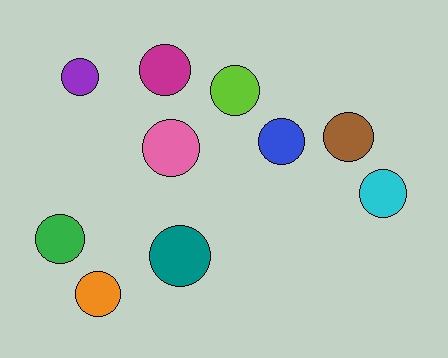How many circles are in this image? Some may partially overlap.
There are 10 circles.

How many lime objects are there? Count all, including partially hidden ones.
There is 1 lime object.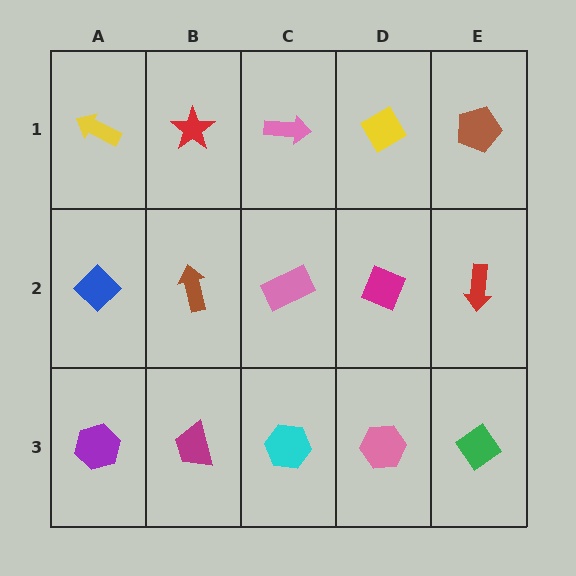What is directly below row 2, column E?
A green diamond.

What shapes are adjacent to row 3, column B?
A brown arrow (row 2, column B), a purple hexagon (row 3, column A), a cyan hexagon (row 3, column C).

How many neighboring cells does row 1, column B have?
3.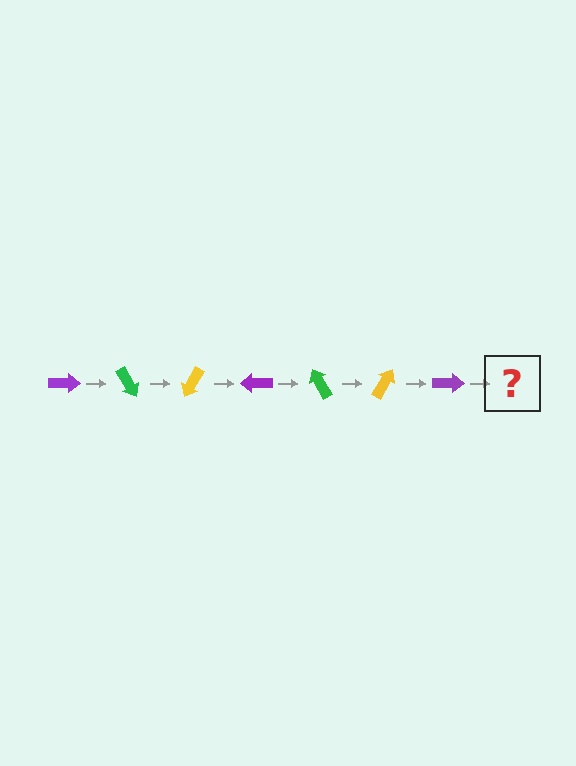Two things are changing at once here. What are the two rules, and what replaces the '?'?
The two rules are that it rotates 60 degrees each step and the color cycles through purple, green, and yellow. The '?' should be a green arrow, rotated 420 degrees from the start.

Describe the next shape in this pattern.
It should be a green arrow, rotated 420 degrees from the start.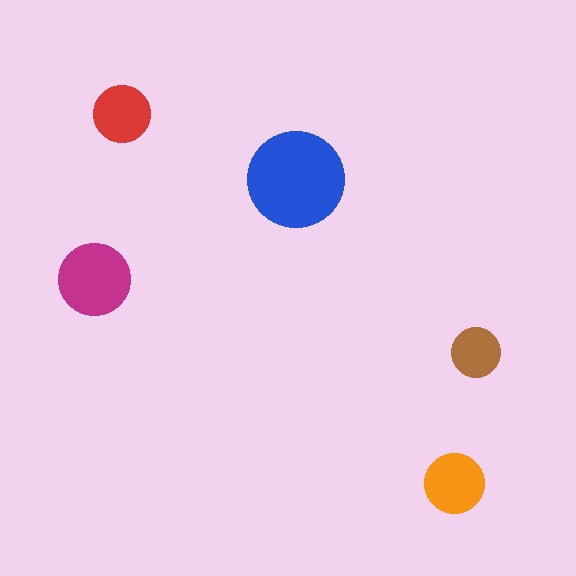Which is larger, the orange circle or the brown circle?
The orange one.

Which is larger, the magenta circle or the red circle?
The magenta one.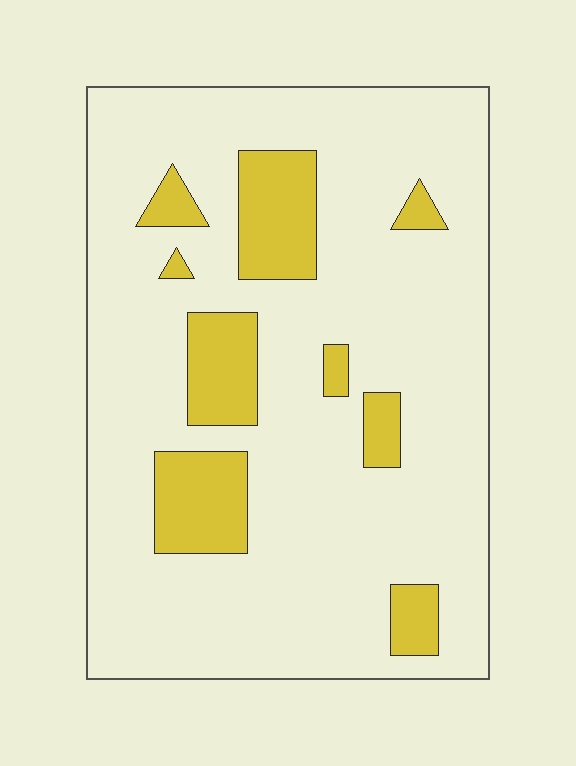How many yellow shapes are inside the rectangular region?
9.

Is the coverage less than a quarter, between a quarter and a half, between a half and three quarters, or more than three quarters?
Less than a quarter.